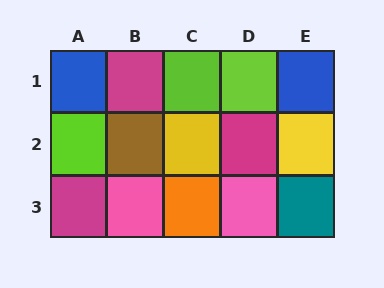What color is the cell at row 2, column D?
Magenta.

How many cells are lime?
3 cells are lime.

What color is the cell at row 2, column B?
Brown.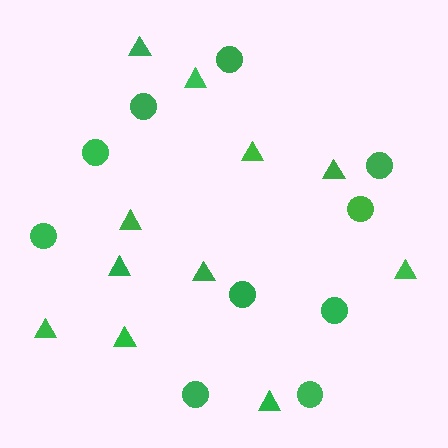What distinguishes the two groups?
There are 2 groups: one group of circles (10) and one group of triangles (11).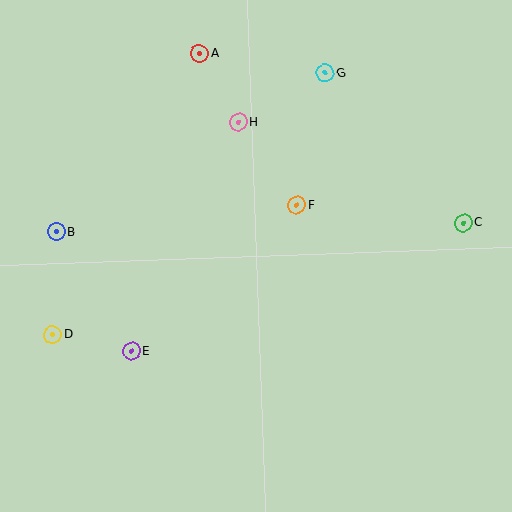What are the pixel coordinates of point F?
Point F is at (297, 205).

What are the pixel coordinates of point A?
Point A is at (200, 53).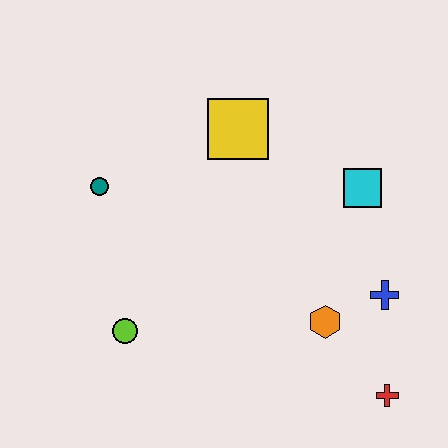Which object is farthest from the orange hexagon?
The teal circle is farthest from the orange hexagon.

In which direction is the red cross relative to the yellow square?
The red cross is below the yellow square.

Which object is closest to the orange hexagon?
The blue cross is closest to the orange hexagon.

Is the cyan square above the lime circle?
Yes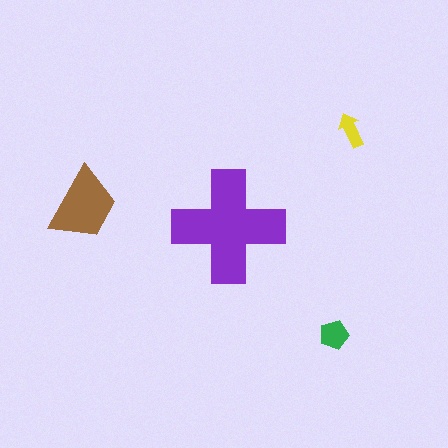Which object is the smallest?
The yellow arrow.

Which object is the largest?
The purple cross.